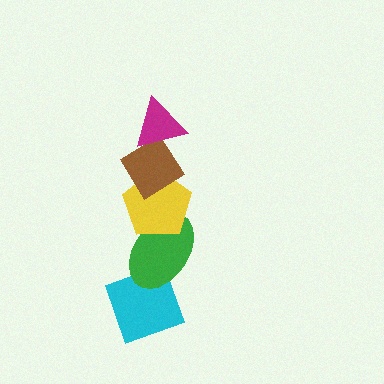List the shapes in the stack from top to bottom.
From top to bottom: the magenta triangle, the brown diamond, the yellow pentagon, the green ellipse, the cyan diamond.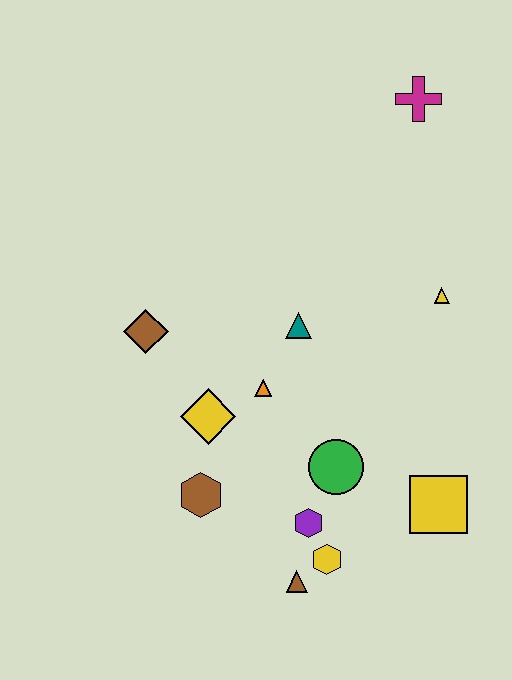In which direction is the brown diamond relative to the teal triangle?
The brown diamond is to the left of the teal triangle.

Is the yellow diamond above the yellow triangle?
No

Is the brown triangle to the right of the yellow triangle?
No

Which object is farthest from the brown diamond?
The magenta cross is farthest from the brown diamond.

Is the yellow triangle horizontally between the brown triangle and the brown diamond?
No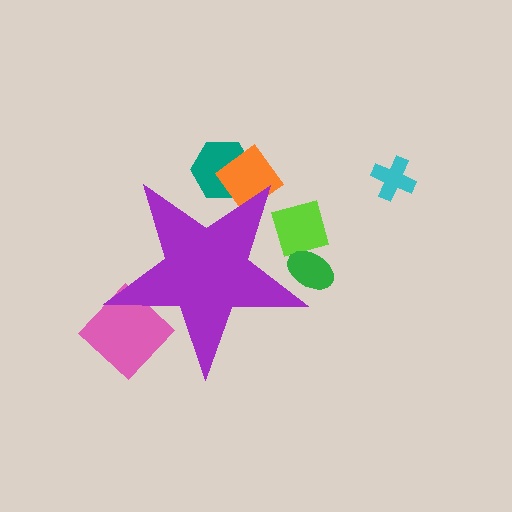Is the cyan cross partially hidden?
No, the cyan cross is fully visible.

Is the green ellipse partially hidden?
Yes, the green ellipse is partially hidden behind the purple star.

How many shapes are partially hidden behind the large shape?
5 shapes are partially hidden.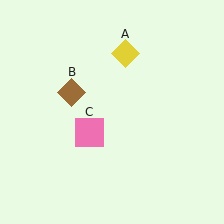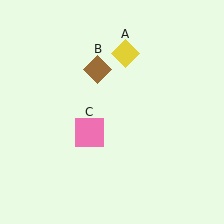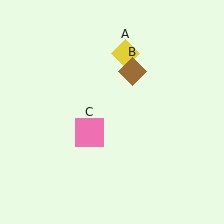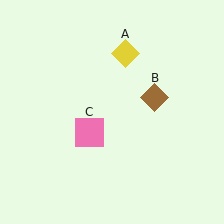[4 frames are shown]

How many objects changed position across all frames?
1 object changed position: brown diamond (object B).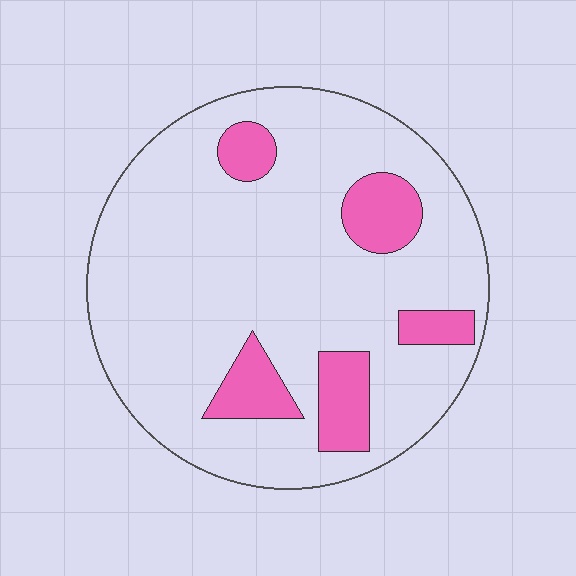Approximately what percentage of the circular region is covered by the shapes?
Approximately 15%.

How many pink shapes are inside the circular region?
5.